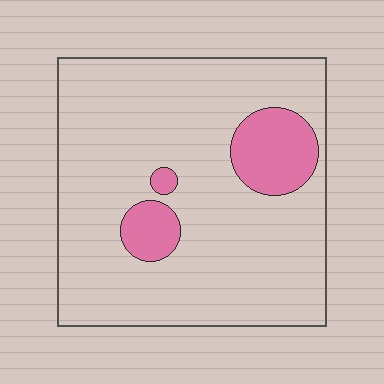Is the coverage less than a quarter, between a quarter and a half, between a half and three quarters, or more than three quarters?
Less than a quarter.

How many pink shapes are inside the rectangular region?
3.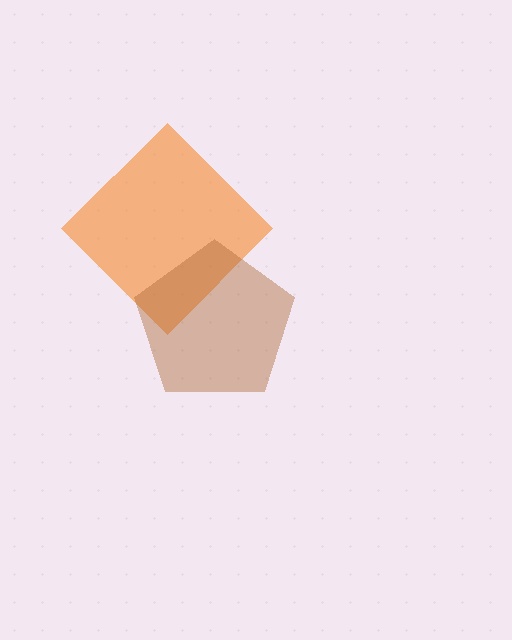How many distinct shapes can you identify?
There are 2 distinct shapes: an orange diamond, a brown pentagon.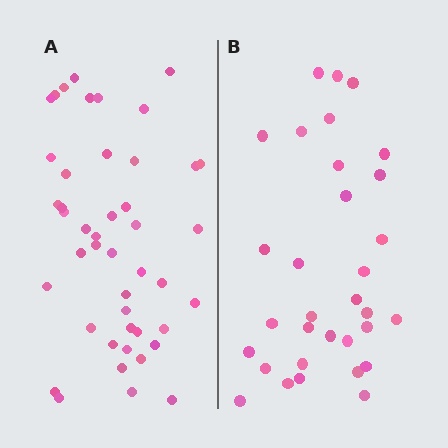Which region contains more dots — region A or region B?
Region A (the left region) has more dots.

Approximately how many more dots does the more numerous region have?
Region A has approximately 15 more dots than region B.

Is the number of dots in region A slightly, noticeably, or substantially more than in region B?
Region A has noticeably more, but not dramatically so. The ratio is roughly 1.4 to 1.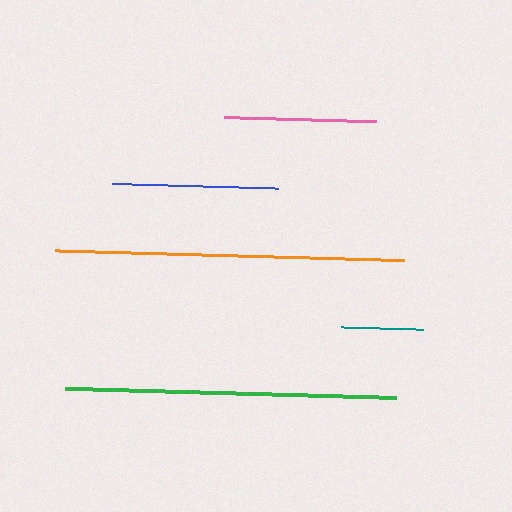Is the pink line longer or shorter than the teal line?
The pink line is longer than the teal line.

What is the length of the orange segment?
The orange segment is approximately 349 pixels long.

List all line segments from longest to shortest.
From longest to shortest: orange, green, blue, pink, teal.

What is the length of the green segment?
The green segment is approximately 331 pixels long.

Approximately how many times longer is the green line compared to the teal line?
The green line is approximately 4.1 times the length of the teal line.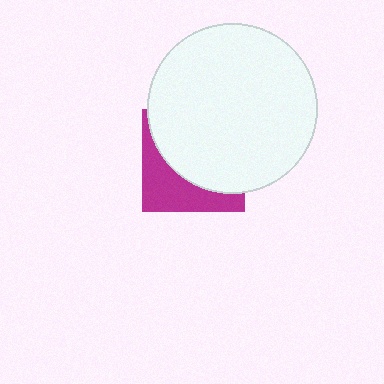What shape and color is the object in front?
The object in front is a white circle.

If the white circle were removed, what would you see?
You would see the complete magenta square.